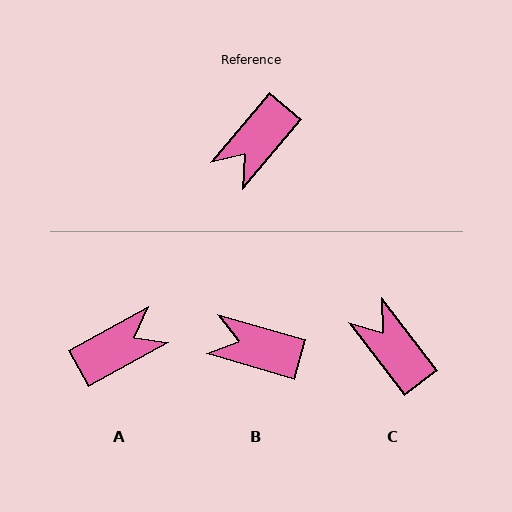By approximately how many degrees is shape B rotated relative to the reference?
Approximately 66 degrees clockwise.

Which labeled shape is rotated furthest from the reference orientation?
A, about 159 degrees away.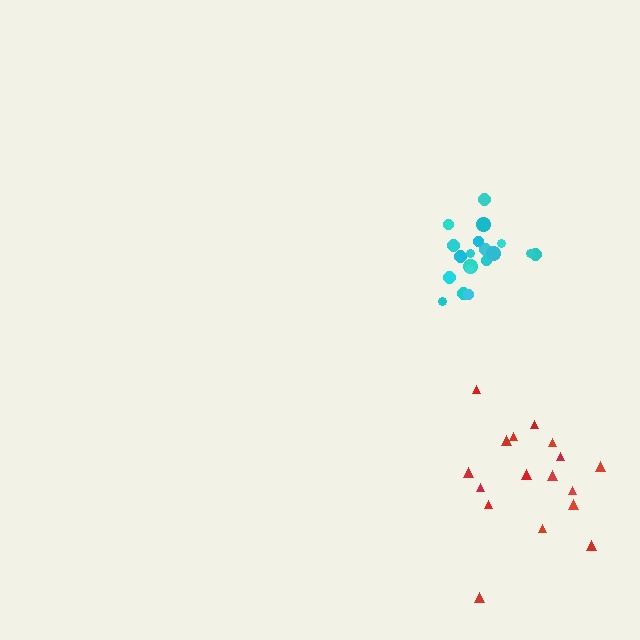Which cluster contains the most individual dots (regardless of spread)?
Cyan (19).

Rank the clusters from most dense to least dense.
cyan, red.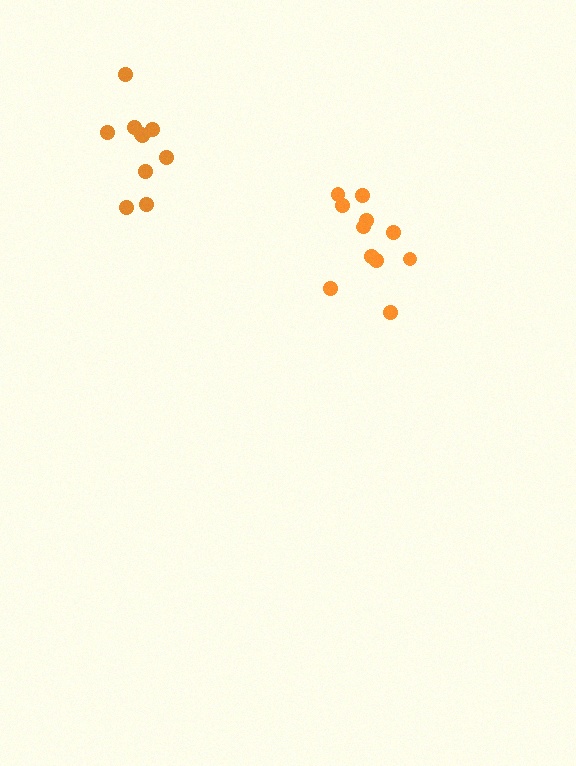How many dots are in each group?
Group 1: 10 dots, Group 2: 11 dots (21 total).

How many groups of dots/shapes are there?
There are 2 groups.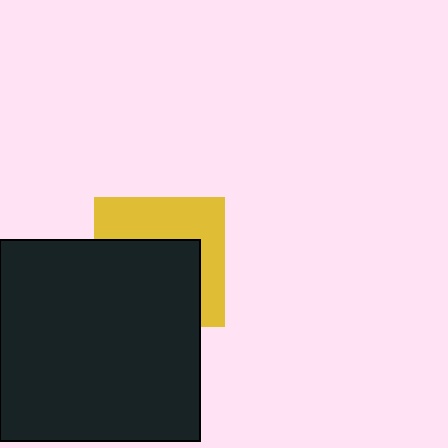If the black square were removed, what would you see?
You would see the complete yellow square.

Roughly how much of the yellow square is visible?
A small part of it is visible (roughly 45%).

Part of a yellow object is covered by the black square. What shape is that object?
It is a square.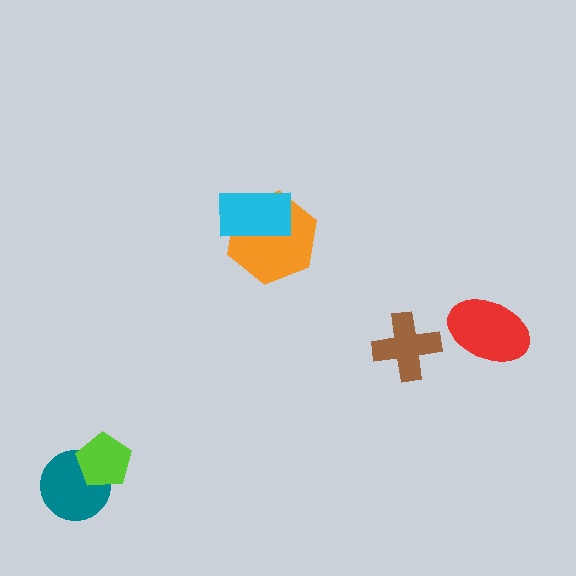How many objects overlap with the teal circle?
1 object overlaps with the teal circle.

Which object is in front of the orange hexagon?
The cyan rectangle is in front of the orange hexagon.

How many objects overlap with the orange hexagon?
1 object overlaps with the orange hexagon.